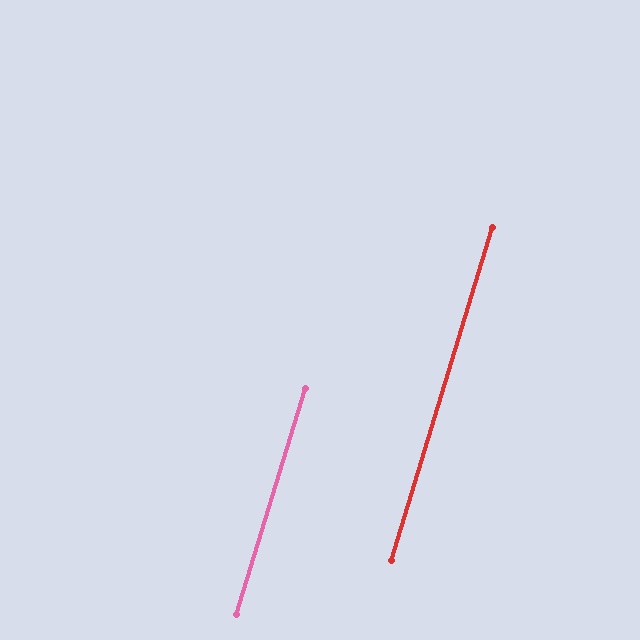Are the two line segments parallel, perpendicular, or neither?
Parallel — their directions differ by only 0.2°.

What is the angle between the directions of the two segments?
Approximately 0 degrees.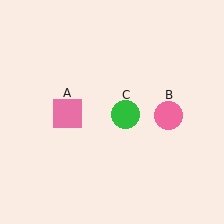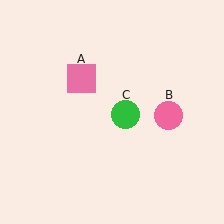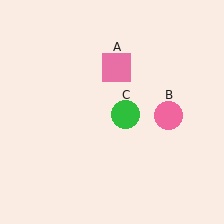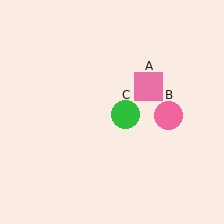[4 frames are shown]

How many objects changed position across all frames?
1 object changed position: pink square (object A).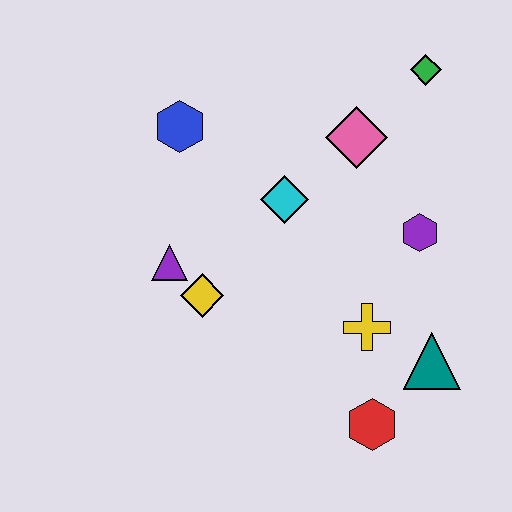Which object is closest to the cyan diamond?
The pink diamond is closest to the cyan diamond.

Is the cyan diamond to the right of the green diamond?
No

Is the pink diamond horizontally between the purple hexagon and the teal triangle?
No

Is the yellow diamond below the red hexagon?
No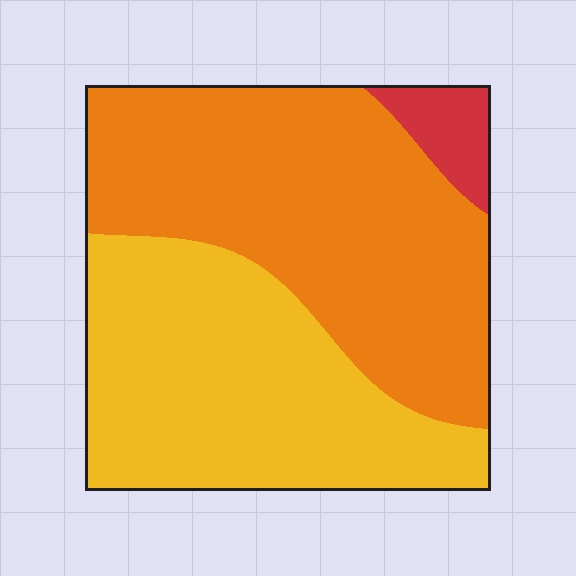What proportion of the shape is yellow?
Yellow takes up about two fifths (2/5) of the shape.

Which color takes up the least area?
Red, at roughly 5%.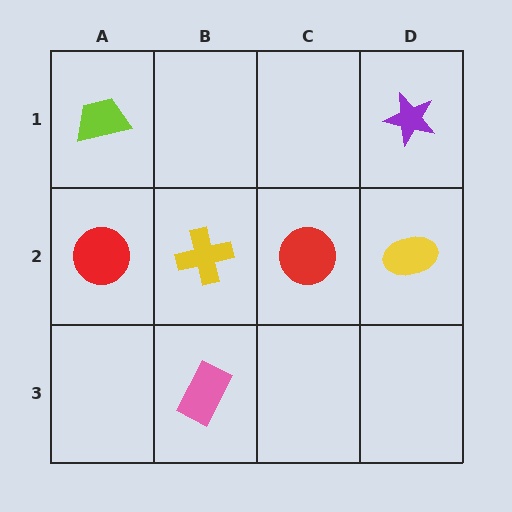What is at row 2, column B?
A yellow cross.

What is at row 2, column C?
A red circle.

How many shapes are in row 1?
2 shapes.